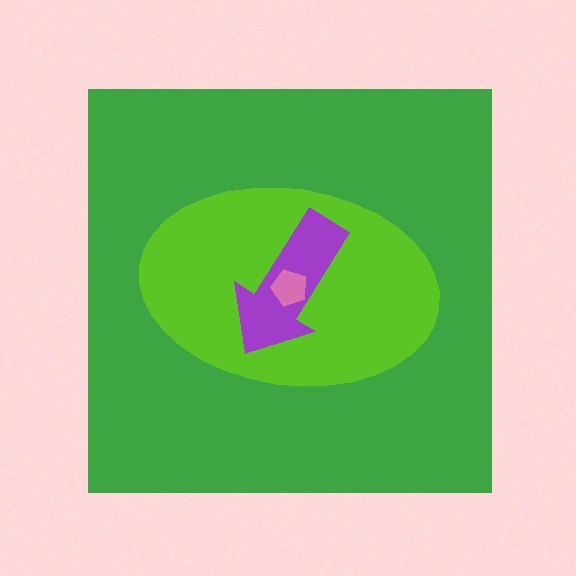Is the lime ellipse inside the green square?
Yes.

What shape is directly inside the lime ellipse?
The purple arrow.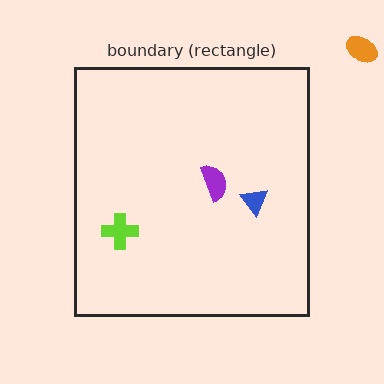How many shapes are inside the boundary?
3 inside, 1 outside.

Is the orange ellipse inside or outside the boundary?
Outside.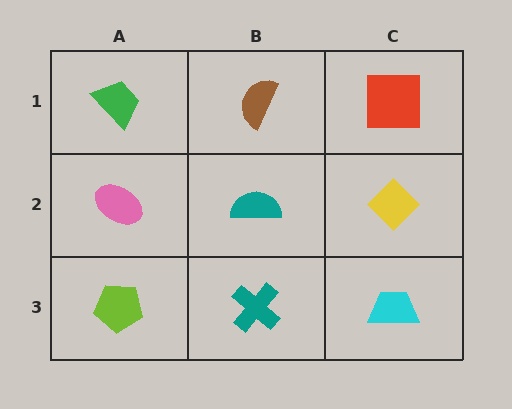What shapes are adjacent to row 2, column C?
A red square (row 1, column C), a cyan trapezoid (row 3, column C), a teal semicircle (row 2, column B).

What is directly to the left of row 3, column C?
A teal cross.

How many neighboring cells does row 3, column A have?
2.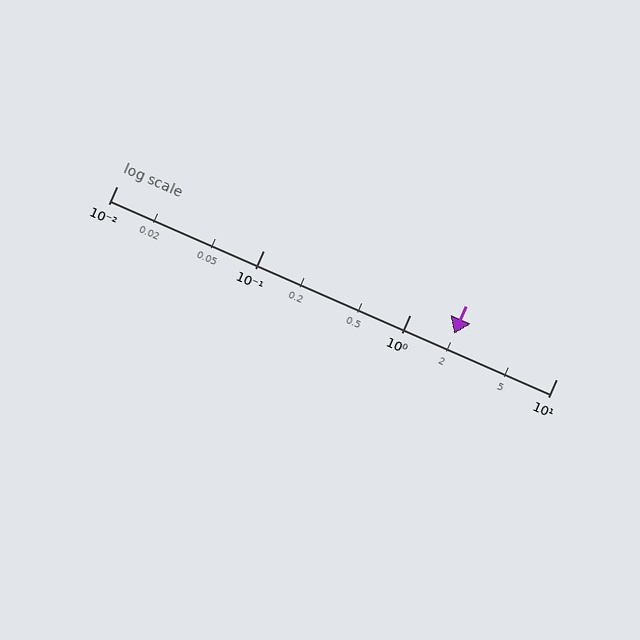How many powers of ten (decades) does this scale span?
The scale spans 3 decades, from 0.01 to 10.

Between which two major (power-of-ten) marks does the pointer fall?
The pointer is between 1 and 10.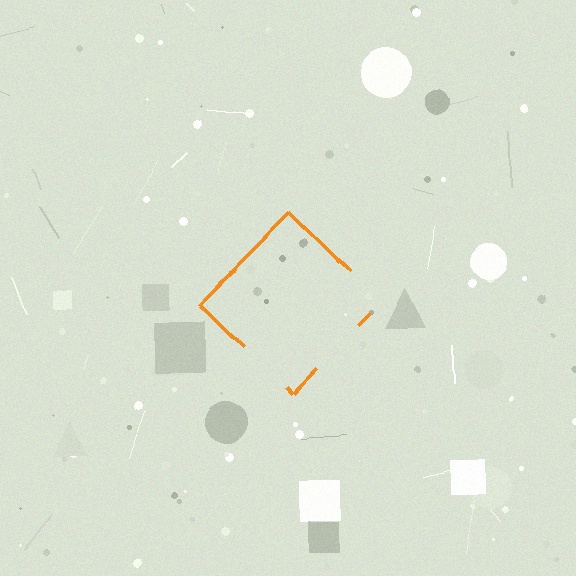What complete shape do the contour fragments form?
The contour fragments form a diamond.